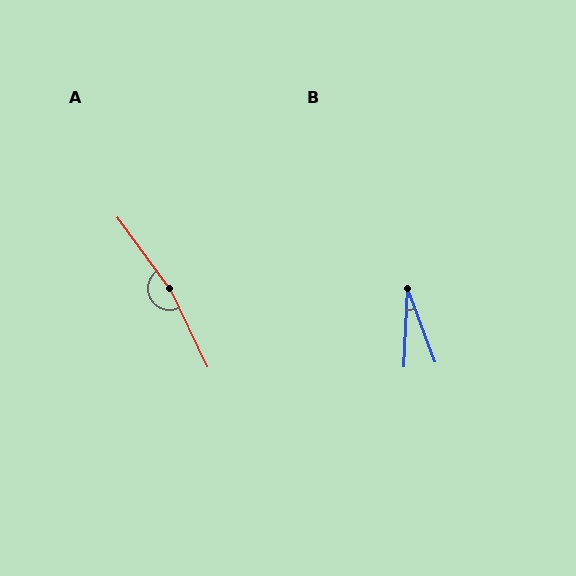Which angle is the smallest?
B, at approximately 23 degrees.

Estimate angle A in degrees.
Approximately 169 degrees.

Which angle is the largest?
A, at approximately 169 degrees.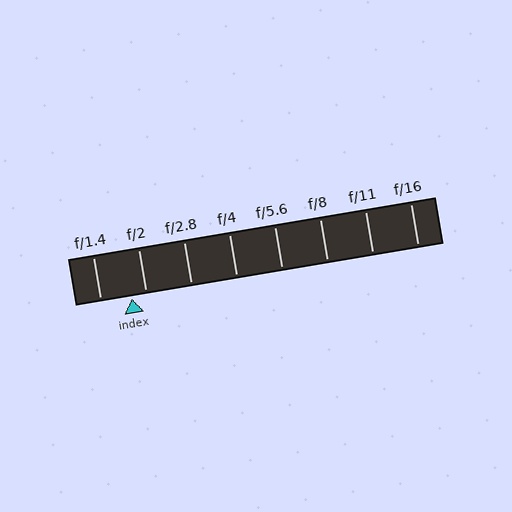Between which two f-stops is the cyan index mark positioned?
The index mark is between f/1.4 and f/2.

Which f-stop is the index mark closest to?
The index mark is closest to f/2.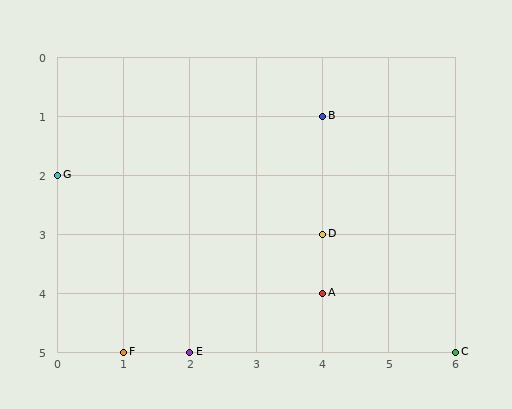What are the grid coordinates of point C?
Point C is at grid coordinates (6, 5).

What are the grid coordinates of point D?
Point D is at grid coordinates (4, 3).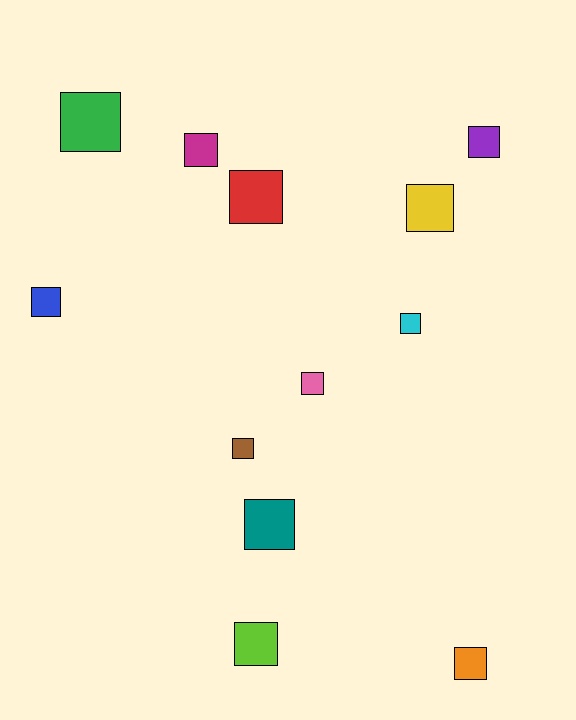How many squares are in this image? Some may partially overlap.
There are 12 squares.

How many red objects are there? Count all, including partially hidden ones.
There is 1 red object.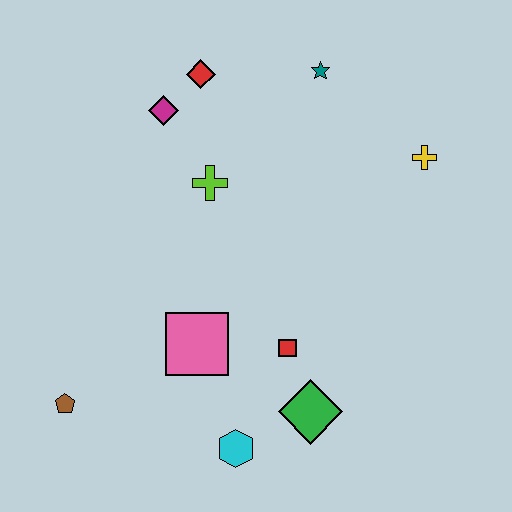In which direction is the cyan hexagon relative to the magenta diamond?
The cyan hexagon is below the magenta diamond.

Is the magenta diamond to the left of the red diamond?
Yes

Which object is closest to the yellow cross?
The teal star is closest to the yellow cross.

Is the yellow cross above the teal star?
No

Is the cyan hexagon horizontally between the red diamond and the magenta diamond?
No